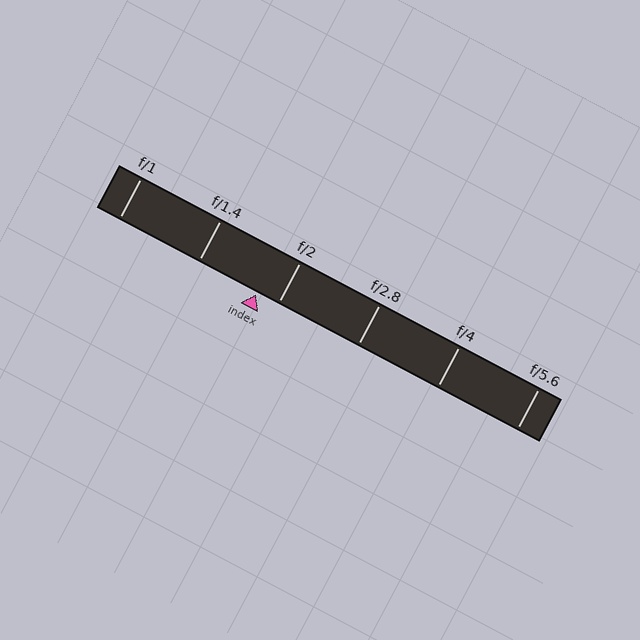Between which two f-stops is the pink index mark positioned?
The index mark is between f/1.4 and f/2.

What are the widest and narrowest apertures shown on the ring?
The widest aperture shown is f/1 and the narrowest is f/5.6.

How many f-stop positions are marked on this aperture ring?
There are 6 f-stop positions marked.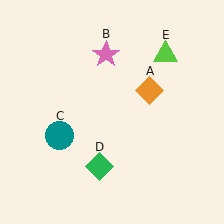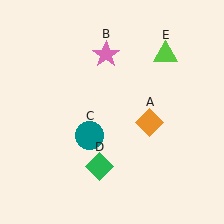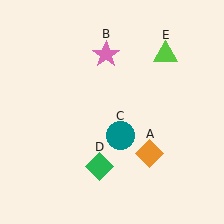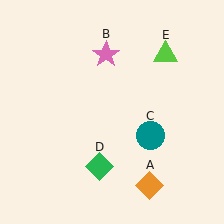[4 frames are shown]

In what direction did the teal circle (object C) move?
The teal circle (object C) moved right.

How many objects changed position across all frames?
2 objects changed position: orange diamond (object A), teal circle (object C).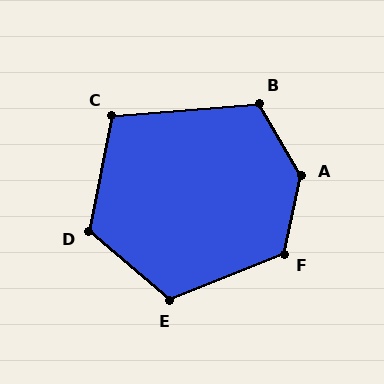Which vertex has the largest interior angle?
A, at approximately 137 degrees.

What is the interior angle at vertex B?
Approximately 116 degrees (obtuse).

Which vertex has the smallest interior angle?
C, at approximately 106 degrees.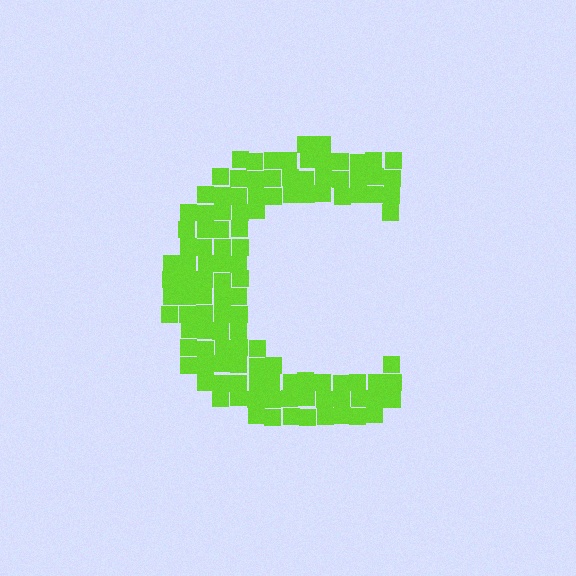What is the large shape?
The large shape is the letter C.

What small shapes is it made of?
It is made of small squares.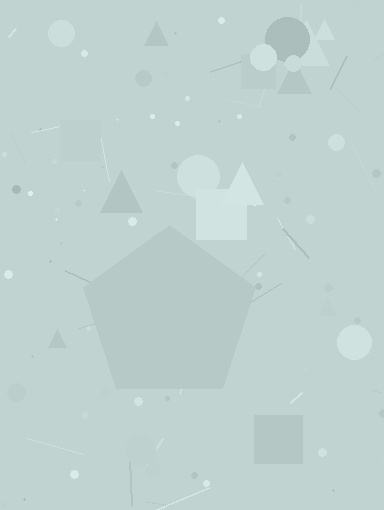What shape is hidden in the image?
A pentagon is hidden in the image.